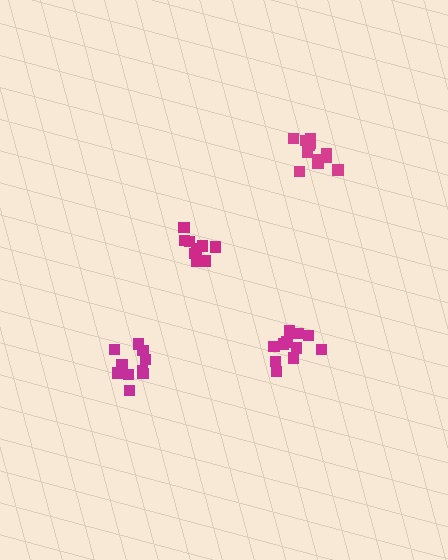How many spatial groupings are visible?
There are 4 spatial groupings.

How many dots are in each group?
Group 1: 10 dots, Group 2: 9 dots, Group 3: 11 dots, Group 4: 12 dots (42 total).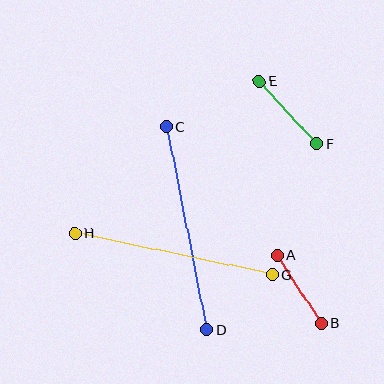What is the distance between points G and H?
The distance is approximately 202 pixels.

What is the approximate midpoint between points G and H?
The midpoint is at approximately (173, 254) pixels.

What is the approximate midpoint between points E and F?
The midpoint is at approximately (288, 113) pixels.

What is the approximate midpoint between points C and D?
The midpoint is at approximately (186, 228) pixels.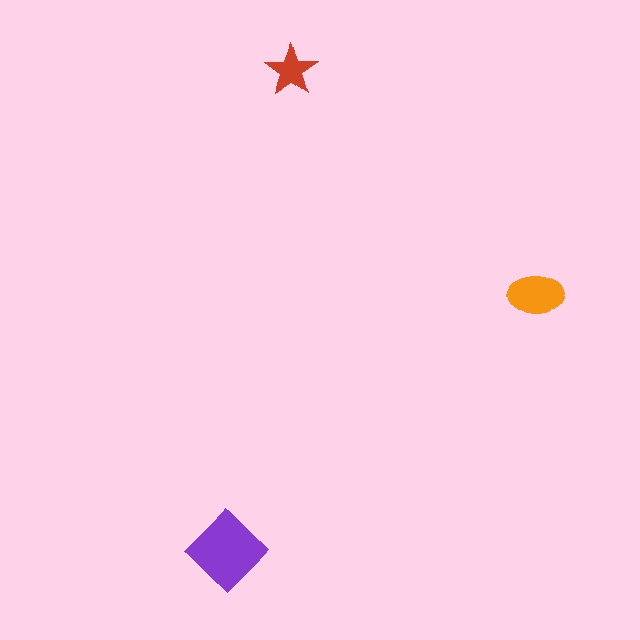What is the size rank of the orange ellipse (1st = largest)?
2nd.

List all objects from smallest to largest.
The red star, the orange ellipse, the purple diamond.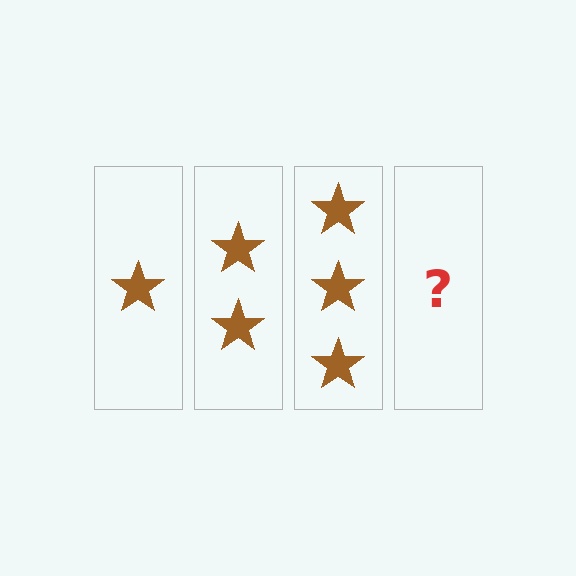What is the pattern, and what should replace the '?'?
The pattern is that each step adds one more star. The '?' should be 4 stars.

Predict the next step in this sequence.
The next step is 4 stars.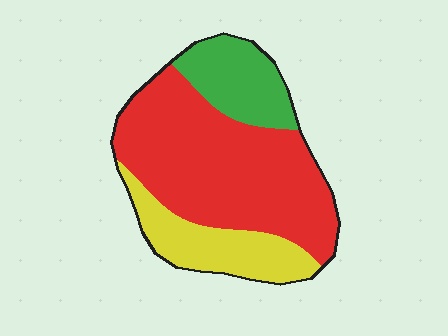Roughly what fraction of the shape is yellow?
Yellow covers roughly 20% of the shape.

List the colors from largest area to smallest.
From largest to smallest: red, yellow, green.